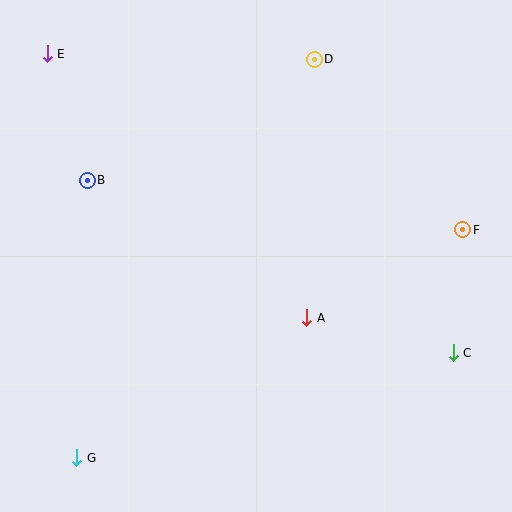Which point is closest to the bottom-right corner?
Point C is closest to the bottom-right corner.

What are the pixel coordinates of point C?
Point C is at (453, 353).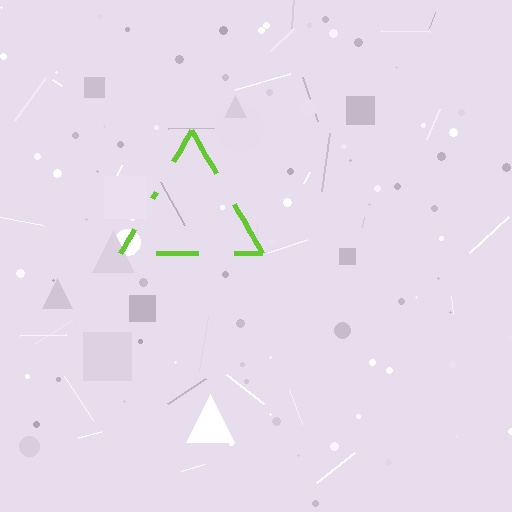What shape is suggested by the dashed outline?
The dashed outline suggests a triangle.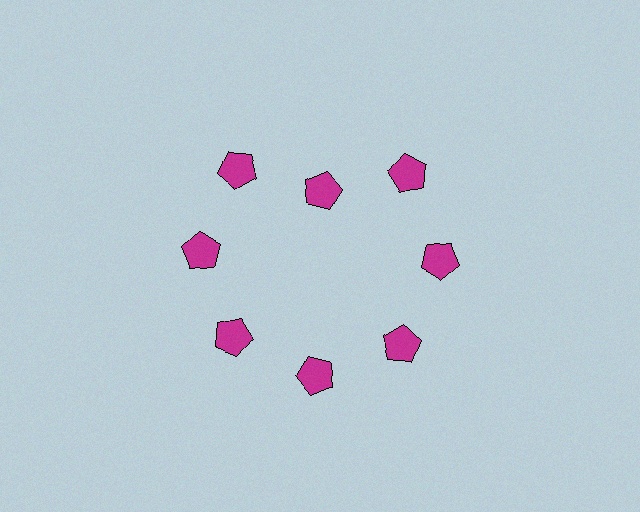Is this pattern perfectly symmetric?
No. The 8 magenta pentagons are arranged in a ring, but one element near the 12 o'clock position is pulled inward toward the center, breaking the 8-fold rotational symmetry.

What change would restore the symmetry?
The symmetry would be restored by moving it outward, back onto the ring so that all 8 pentagons sit at equal angles and equal distance from the center.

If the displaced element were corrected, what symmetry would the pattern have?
It would have 8-fold rotational symmetry — the pattern would map onto itself every 45 degrees.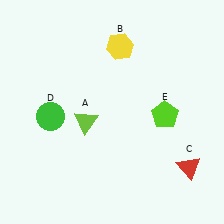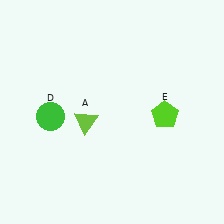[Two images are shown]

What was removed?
The red triangle (C), the yellow hexagon (B) were removed in Image 2.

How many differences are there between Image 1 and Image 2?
There are 2 differences between the two images.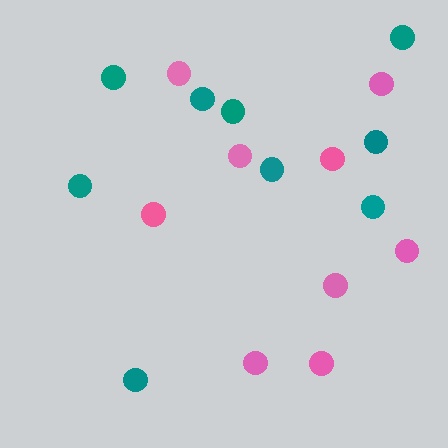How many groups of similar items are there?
There are 2 groups: one group of teal circles (9) and one group of pink circles (9).